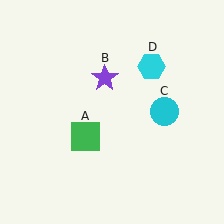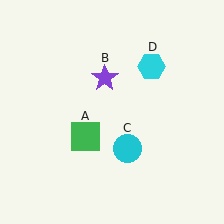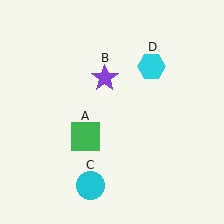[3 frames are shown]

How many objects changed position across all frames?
1 object changed position: cyan circle (object C).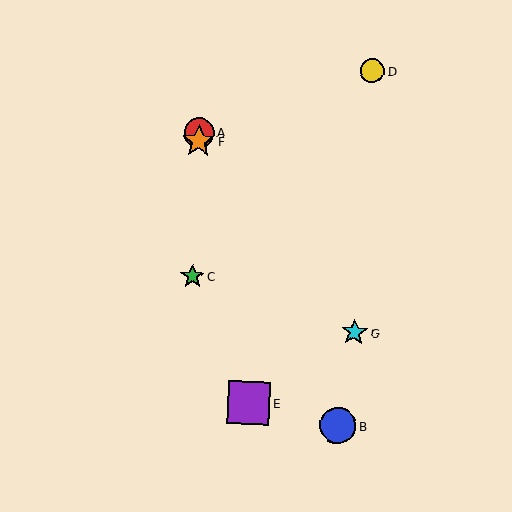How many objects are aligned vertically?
3 objects (A, C, F) are aligned vertically.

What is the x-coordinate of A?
Object A is at x≈199.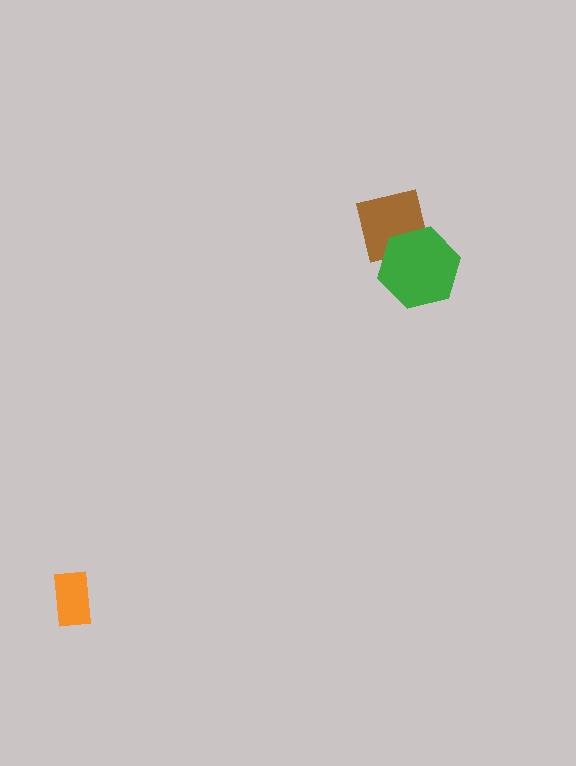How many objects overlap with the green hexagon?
1 object overlaps with the green hexagon.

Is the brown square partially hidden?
Yes, it is partially covered by another shape.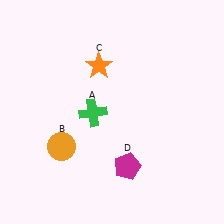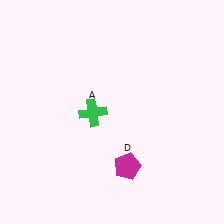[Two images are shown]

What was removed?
The orange circle (B), the orange star (C) were removed in Image 2.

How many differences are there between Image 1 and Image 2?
There are 2 differences between the two images.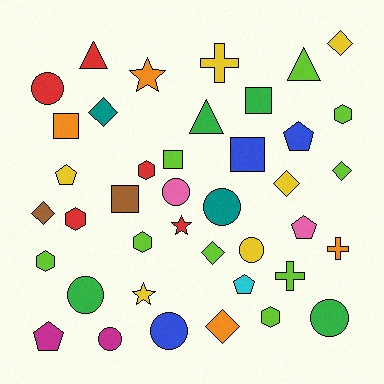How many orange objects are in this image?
There are 4 orange objects.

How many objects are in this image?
There are 40 objects.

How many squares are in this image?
There are 5 squares.